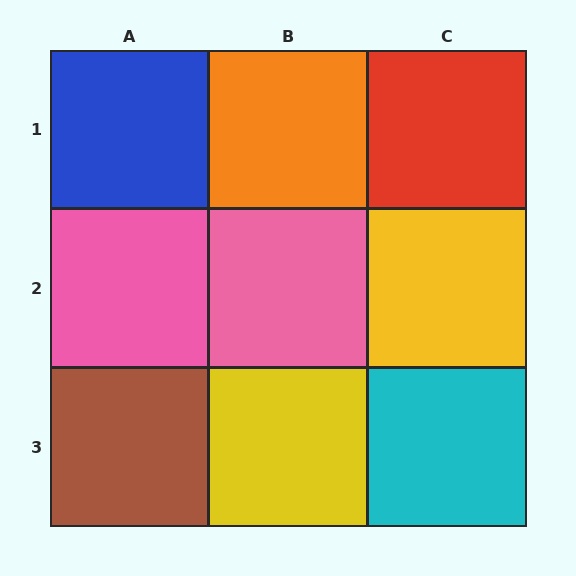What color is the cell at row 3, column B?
Yellow.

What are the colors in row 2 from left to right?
Pink, pink, yellow.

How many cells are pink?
2 cells are pink.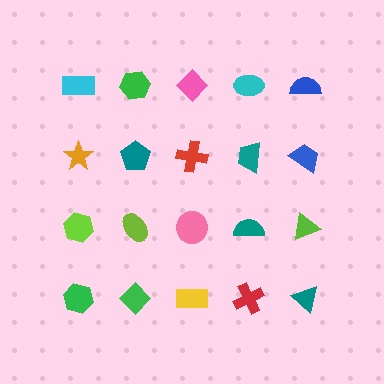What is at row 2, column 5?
A blue trapezoid.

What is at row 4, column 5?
A teal triangle.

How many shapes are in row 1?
5 shapes.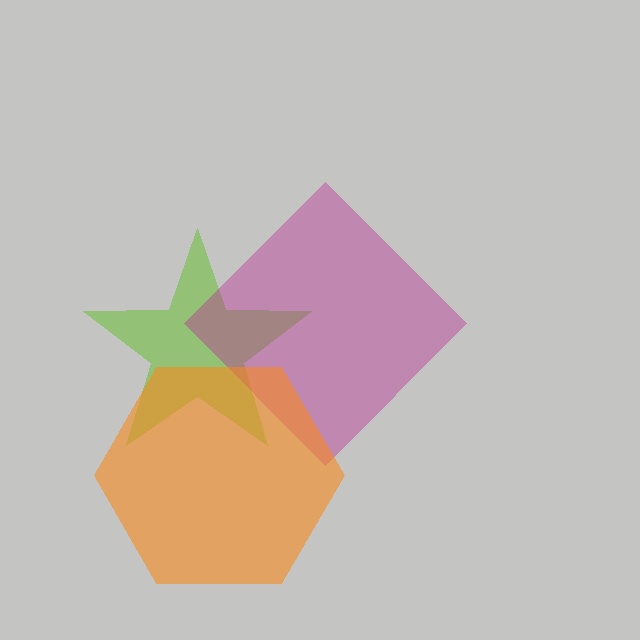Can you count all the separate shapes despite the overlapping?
Yes, there are 3 separate shapes.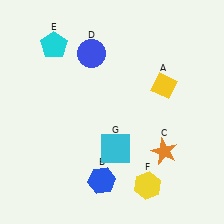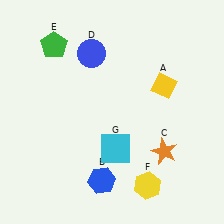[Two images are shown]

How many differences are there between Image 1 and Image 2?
There is 1 difference between the two images.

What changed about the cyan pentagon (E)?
In Image 1, E is cyan. In Image 2, it changed to green.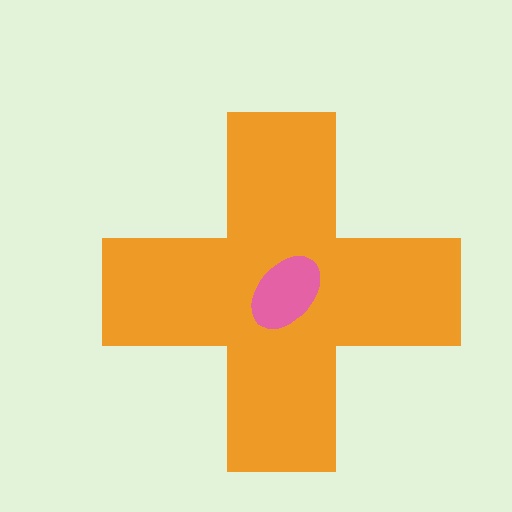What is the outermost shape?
The orange cross.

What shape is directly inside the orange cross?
The pink ellipse.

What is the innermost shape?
The pink ellipse.